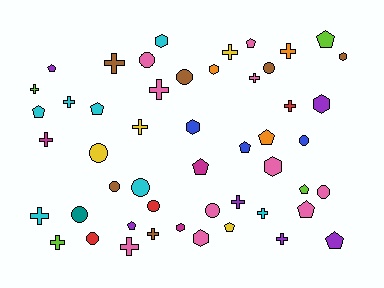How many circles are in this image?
There are 12 circles.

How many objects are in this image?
There are 50 objects.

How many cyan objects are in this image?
There are 7 cyan objects.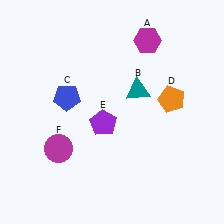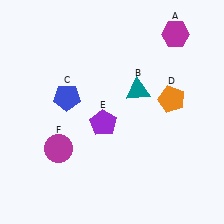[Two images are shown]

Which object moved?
The magenta hexagon (A) moved right.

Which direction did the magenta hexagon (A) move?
The magenta hexagon (A) moved right.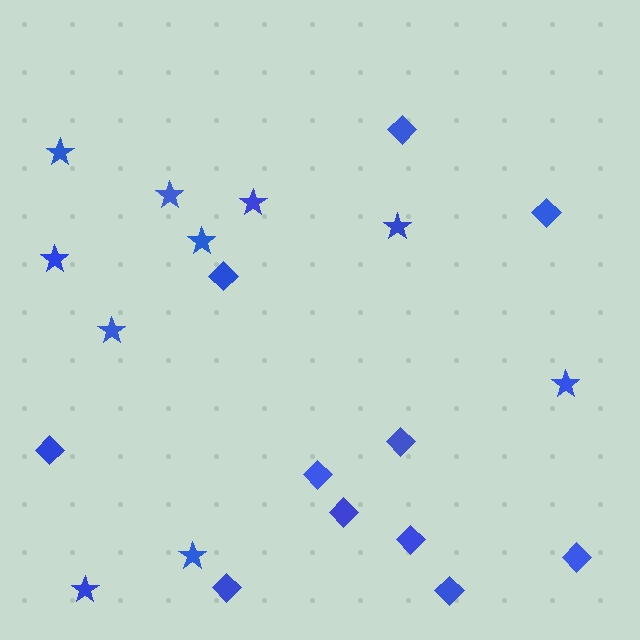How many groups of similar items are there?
There are 2 groups: one group of stars (10) and one group of diamonds (11).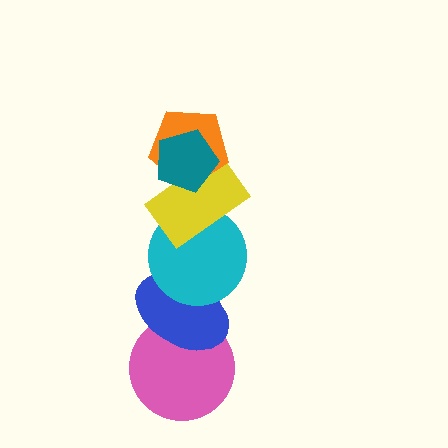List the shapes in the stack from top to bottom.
From top to bottom: the teal pentagon, the orange pentagon, the yellow rectangle, the cyan circle, the blue ellipse, the pink circle.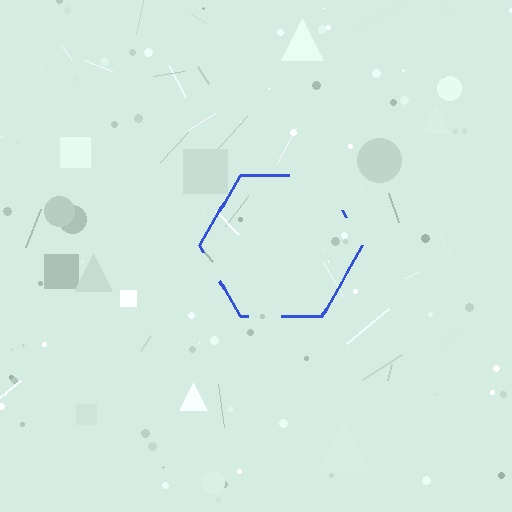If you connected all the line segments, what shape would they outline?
They would outline a hexagon.